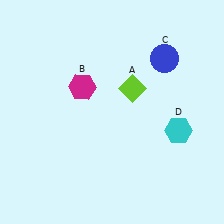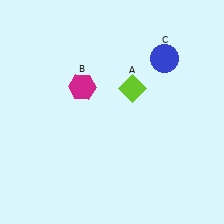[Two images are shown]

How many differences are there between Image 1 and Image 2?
There is 1 difference between the two images.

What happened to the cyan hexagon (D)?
The cyan hexagon (D) was removed in Image 2. It was in the bottom-right area of Image 1.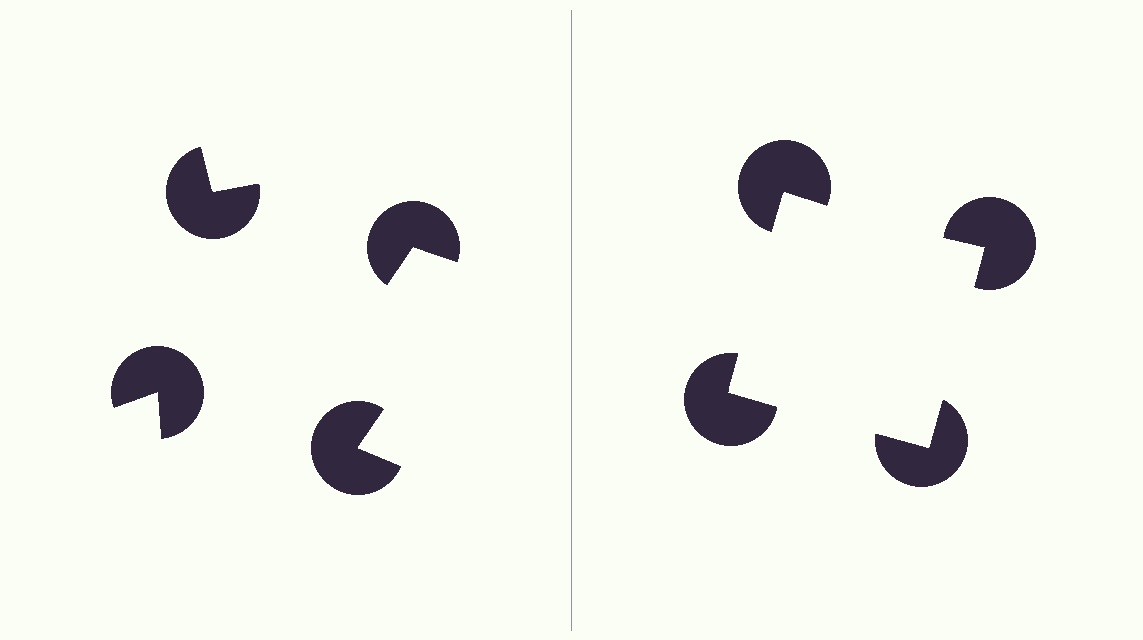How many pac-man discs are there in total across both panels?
8 — 4 on each side.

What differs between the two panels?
The pac-man discs are positioned identically on both sides; only the wedge orientations differ. On the right they align to a square; on the left they are misaligned.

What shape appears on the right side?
An illusory square.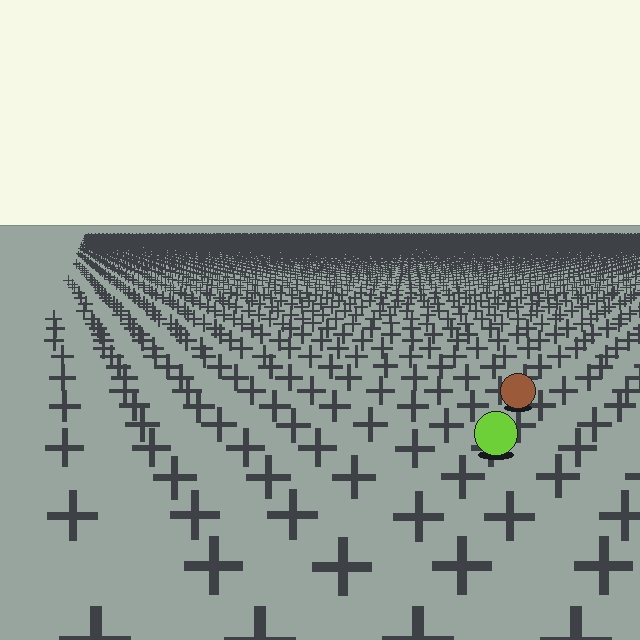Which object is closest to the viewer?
The lime circle is closest. The texture marks near it are larger and more spread out.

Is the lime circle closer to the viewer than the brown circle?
Yes. The lime circle is closer — you can tell from the texture gradient: the ground texture is coarser near it.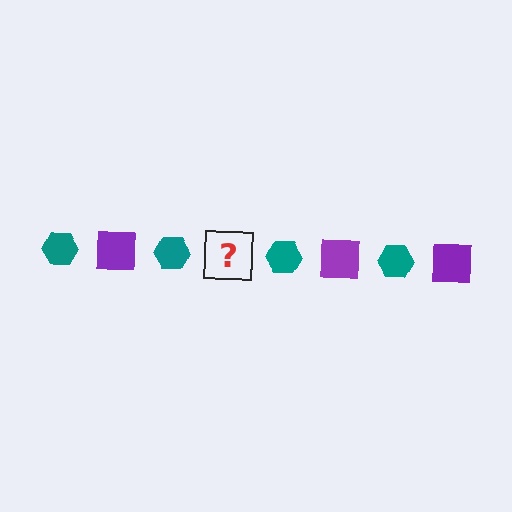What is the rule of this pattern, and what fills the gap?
The rule is that the pattern alternates between teal hexagon and purple square. The gap should be filled with a purple square.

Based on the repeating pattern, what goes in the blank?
The blank should be a purple square.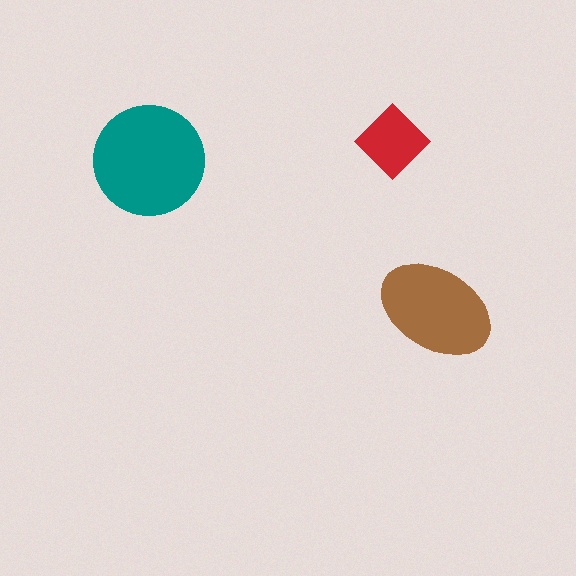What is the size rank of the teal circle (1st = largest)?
1st.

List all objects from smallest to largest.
The red diamond, the brown ellipse, the teal circle.